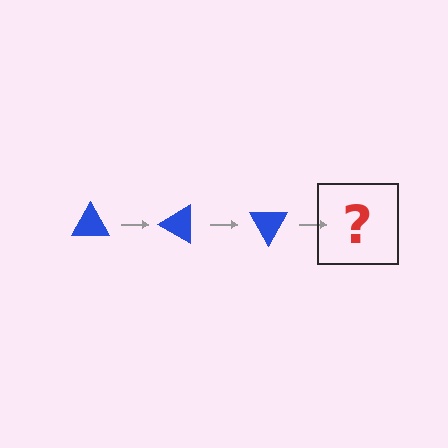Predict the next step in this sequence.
The next step is a blue triangle rotated 90 degrees.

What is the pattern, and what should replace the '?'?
The pattern is that the triangle rotates 30 degrees each step. The '?' should be a blue triangle rotated 90 degrees.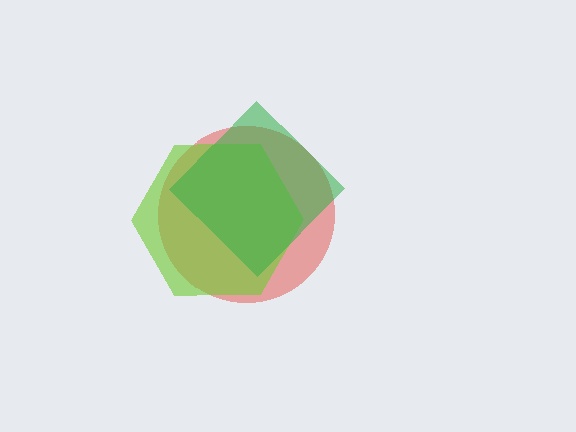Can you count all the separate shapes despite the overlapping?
Yes, there are 3 separate shapes.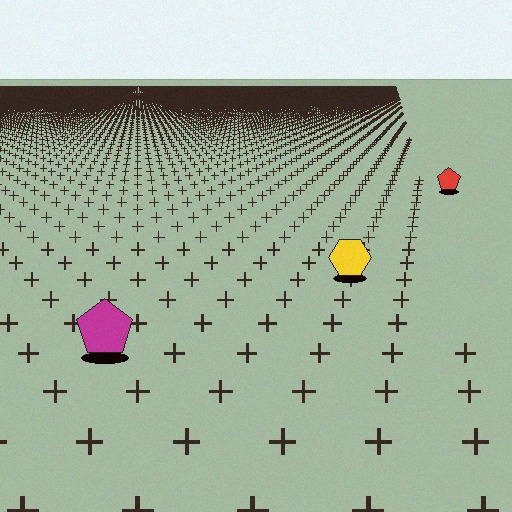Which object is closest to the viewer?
The magenta pentagon is closest. The texture marks near it are larger and more spread out.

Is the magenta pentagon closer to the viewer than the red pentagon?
Yes. The magenta pentagon is closer — you can tell from the texture gradient: the ground texture is coarser near it.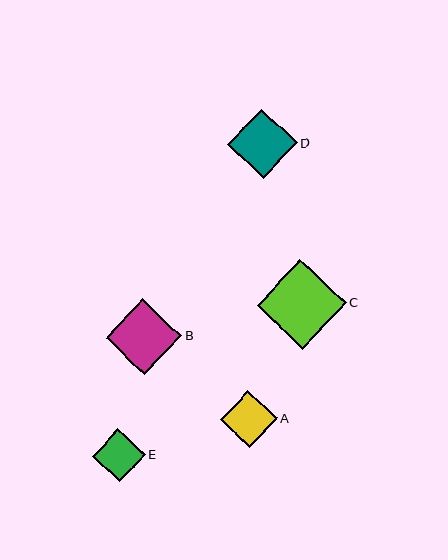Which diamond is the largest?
Diamond C is the largest with a size of approximately 89 pixels.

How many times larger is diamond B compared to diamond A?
Diamond B is approximately 1.3 times the size of diamond A.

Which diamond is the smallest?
Diamond E is the smallest with a size of approximately 53 pixels.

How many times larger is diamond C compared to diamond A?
Diamond C is approximately 1.6 times the size of diamond A.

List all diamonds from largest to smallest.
From largest to smallest: C, B, D, A, E.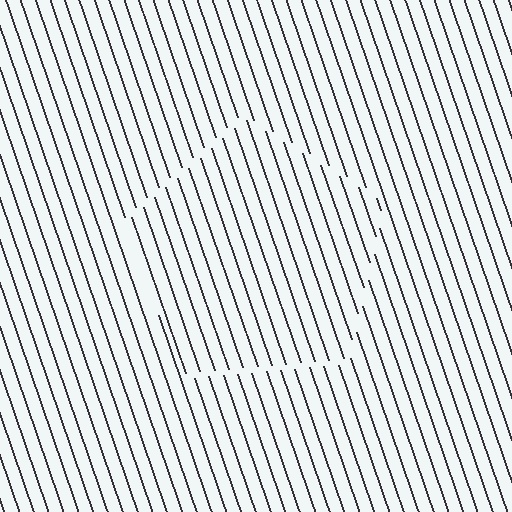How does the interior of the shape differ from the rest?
The interior of the shape contains the same grating, shifted by half a period — the contour is defined by the phase discontinuity where line-ends from the inner and outer gratings abut.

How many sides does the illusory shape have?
5 sides — the line-ends trace a pentagon.